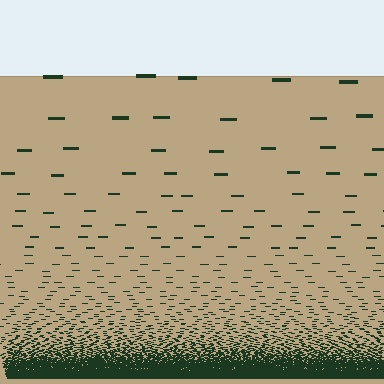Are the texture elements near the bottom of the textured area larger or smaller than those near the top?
Smaller. The gradient is inverted — elements near the bottom are smaller and denser.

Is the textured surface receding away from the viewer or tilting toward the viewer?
The surface appears to tilt toward the viewer. Texture elements get larger and sparser toward the top.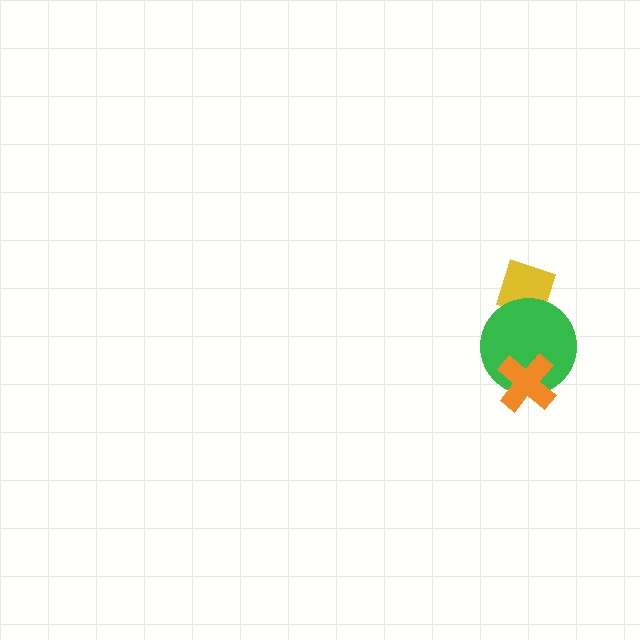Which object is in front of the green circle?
The orange cross is in front of the green circle.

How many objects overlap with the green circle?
2 objects overlap with the green circle.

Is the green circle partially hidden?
Yes, it is partially covered by another shape.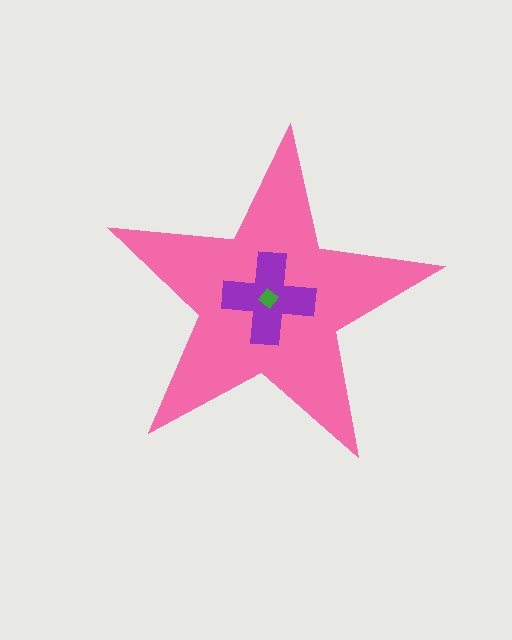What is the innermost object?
The green diamond.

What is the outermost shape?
The pink star.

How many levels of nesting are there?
3.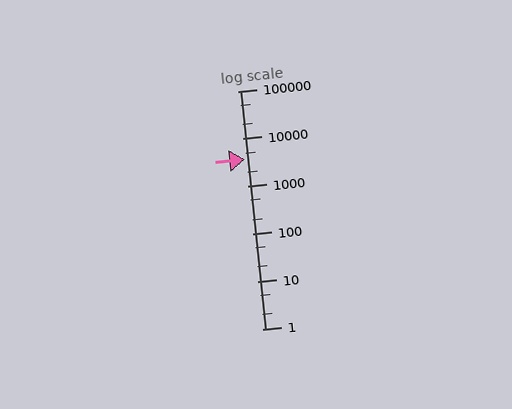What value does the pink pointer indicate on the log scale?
The pointer indicates approximately 3700.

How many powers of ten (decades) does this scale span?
The scale spans 5 decades, from 1 to 100000.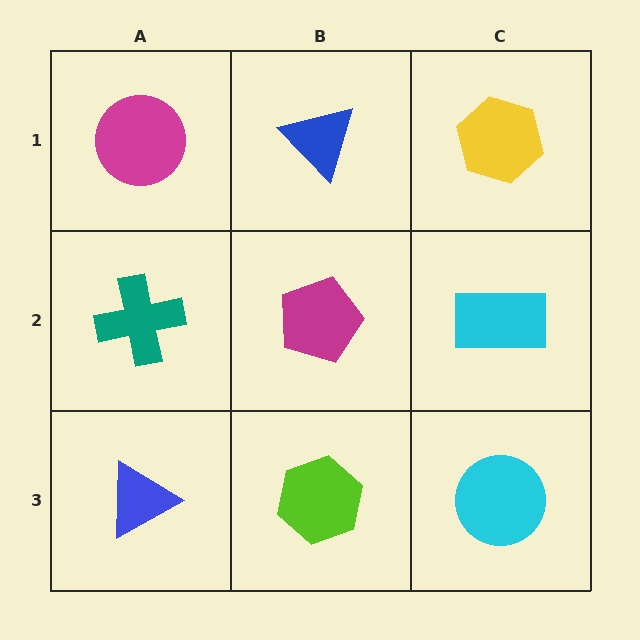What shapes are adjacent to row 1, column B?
A magenta pentagon (row 2, column B), a magenta circle (row 1, column A), a yellow hexagon (row 1, column C).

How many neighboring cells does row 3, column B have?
3.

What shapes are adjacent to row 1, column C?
A cyan rectangle (row 2, column C), a blue triangle (row 1, column B).